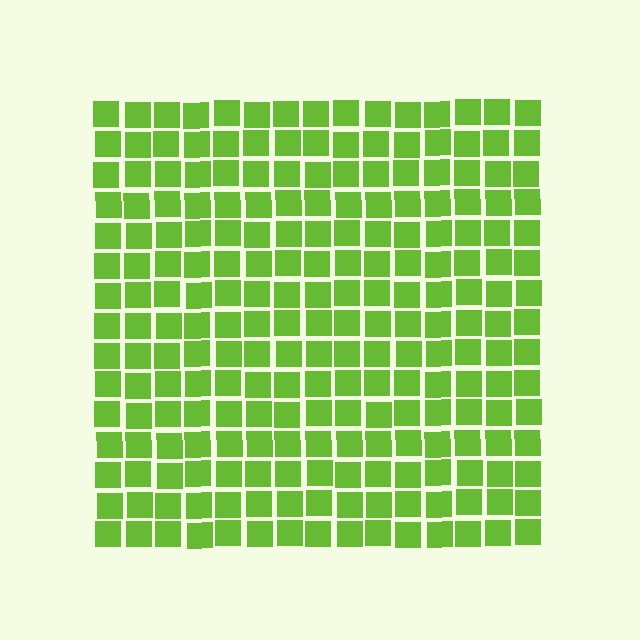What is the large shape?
The large shape is a square.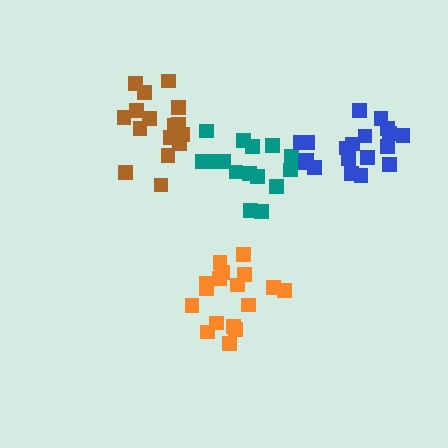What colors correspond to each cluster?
The clusters are colored: teal, blue, orange, brown.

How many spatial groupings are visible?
There are 4 spatial groupings.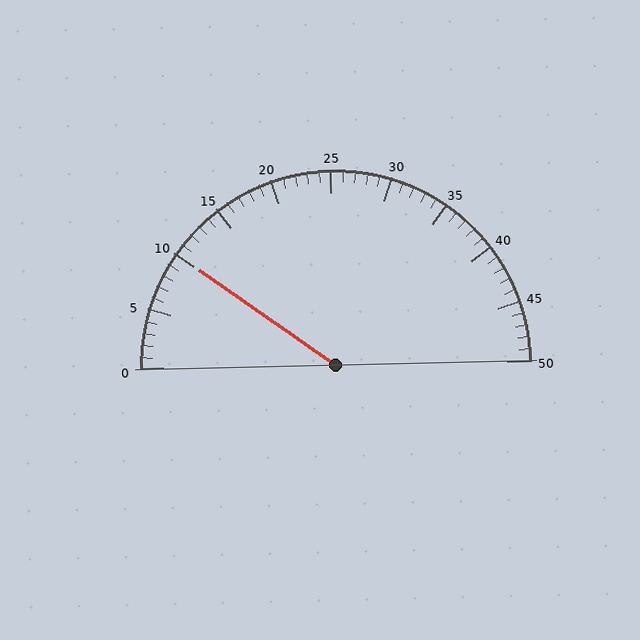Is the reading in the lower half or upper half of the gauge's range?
The reading is in the lower half of the range (0 to 50).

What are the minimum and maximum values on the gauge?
The gauge ranges from 0 to 50.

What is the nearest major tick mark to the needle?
The nearest major tick mark is 10.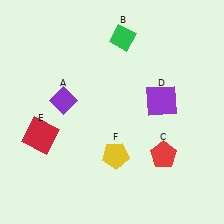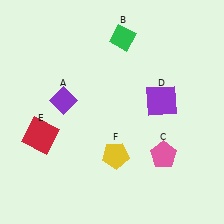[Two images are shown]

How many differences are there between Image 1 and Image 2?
There is 1 difference between the two images.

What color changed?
The pentagon (C) changed from red in Image 1 to pink in Image 2.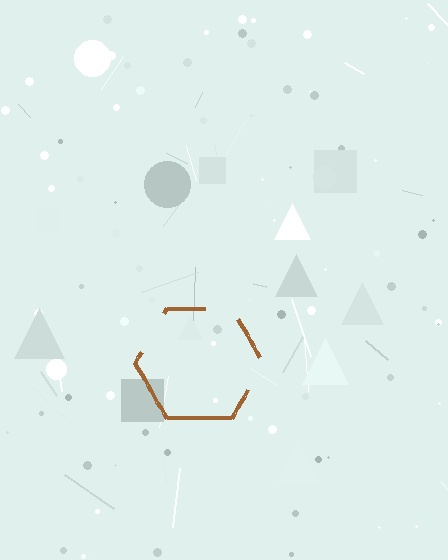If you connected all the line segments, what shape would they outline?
They would outline a hexagon.